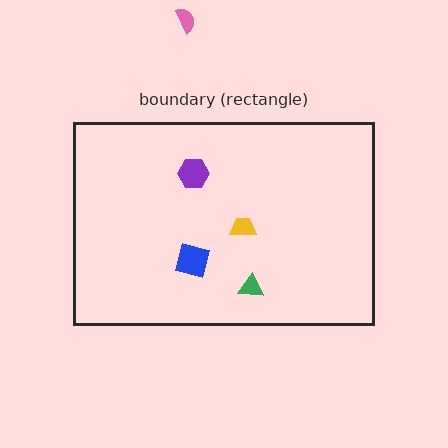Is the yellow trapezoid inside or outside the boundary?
Inside.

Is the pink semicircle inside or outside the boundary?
Outside.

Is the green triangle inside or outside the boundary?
Inside.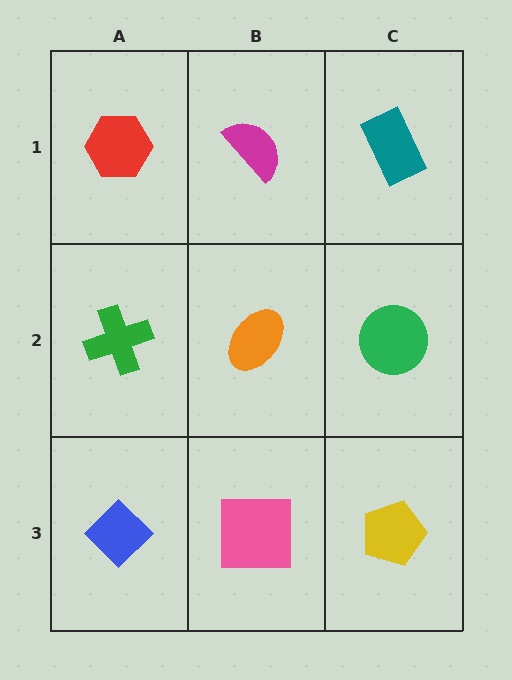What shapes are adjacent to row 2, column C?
A teal rectangle (row 1, column C), a yellow pentagon (row 3, column C), an orange ellipse (row 2, column B).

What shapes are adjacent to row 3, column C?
A green circle (row 2, column C), a pink square (row 3, column B).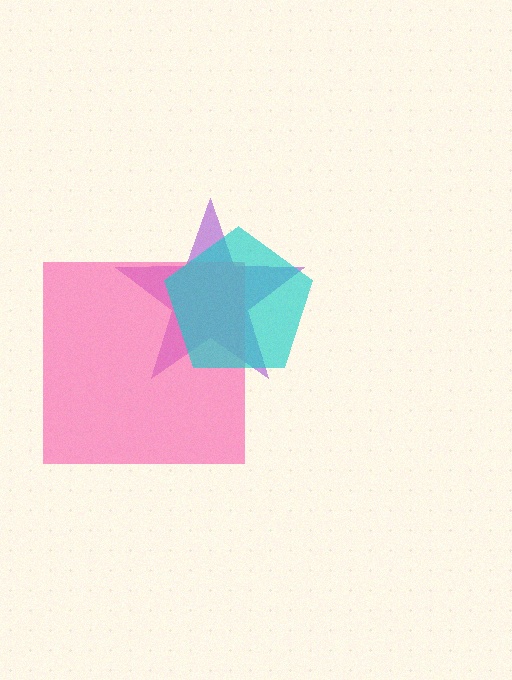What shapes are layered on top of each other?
The layered shapes are: a purple star, a pink square, a cyan pentagon.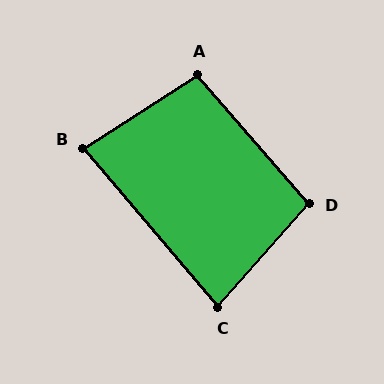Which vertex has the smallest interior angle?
C, at approximately 82 degrees.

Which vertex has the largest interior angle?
A, at approximately 98 degrees.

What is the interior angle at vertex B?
Approximately 82 degrees (acute).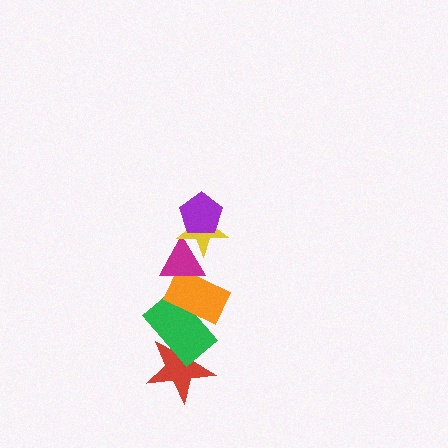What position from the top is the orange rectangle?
The orange rectangle is 4th from the top.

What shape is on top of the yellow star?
The purple pentagon is on top of the yellow star.